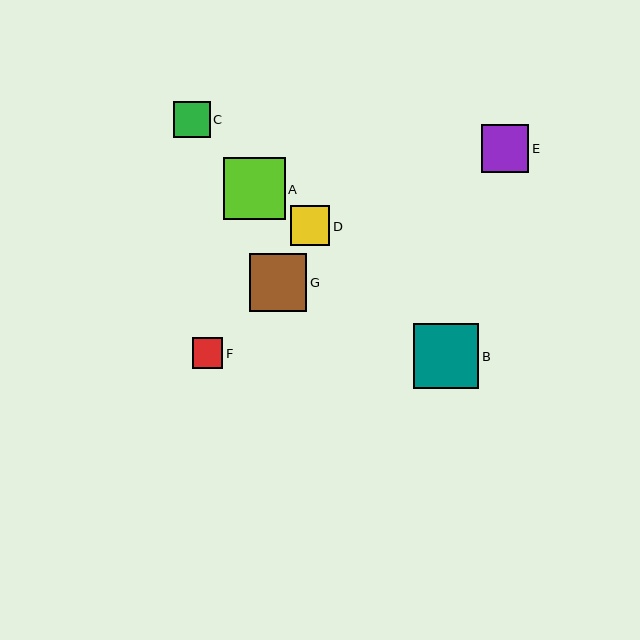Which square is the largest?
Square B is the largest with a size of approximately 66 pixels.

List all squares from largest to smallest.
From largest to smallest: B, A, G, E, D, C, F.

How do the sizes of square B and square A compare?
Square B and square A are approximately the same size.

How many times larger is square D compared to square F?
Square D is approximately 1.3 times the size of square F.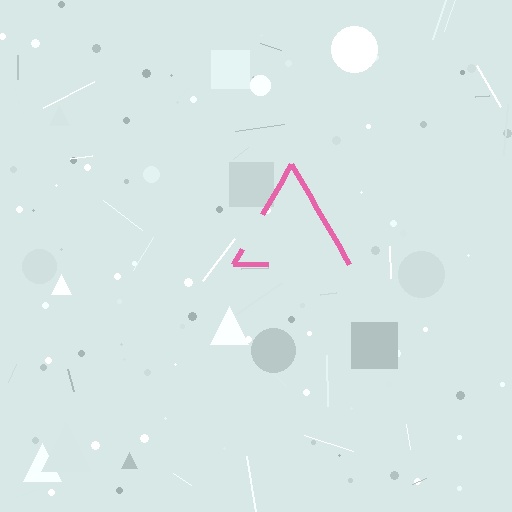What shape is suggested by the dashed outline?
The dashed outline suggests a triangle.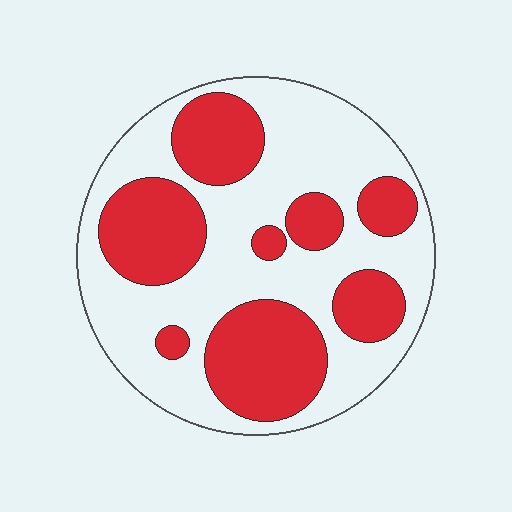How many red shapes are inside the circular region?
8.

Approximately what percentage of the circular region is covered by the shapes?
Approximately 40%.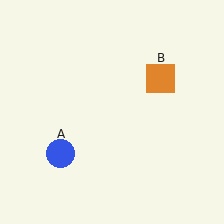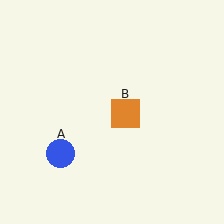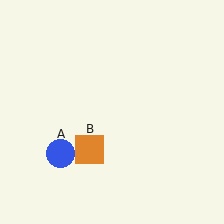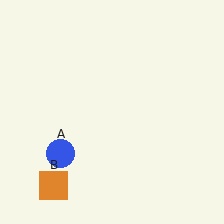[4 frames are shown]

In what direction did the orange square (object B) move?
The orange square (object B) moved down and to the left.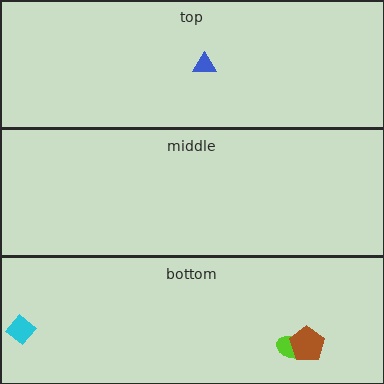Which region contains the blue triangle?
The top region.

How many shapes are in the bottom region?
3.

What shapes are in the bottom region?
The lime ellipse, the cyan diamond, the brown pentagon.